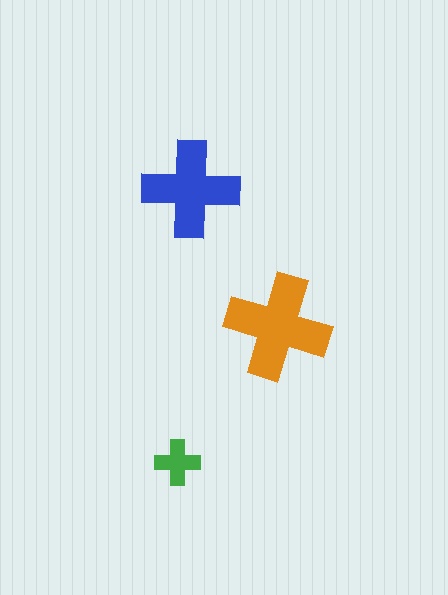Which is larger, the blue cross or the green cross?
The blue one.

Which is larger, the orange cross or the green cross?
The orange one.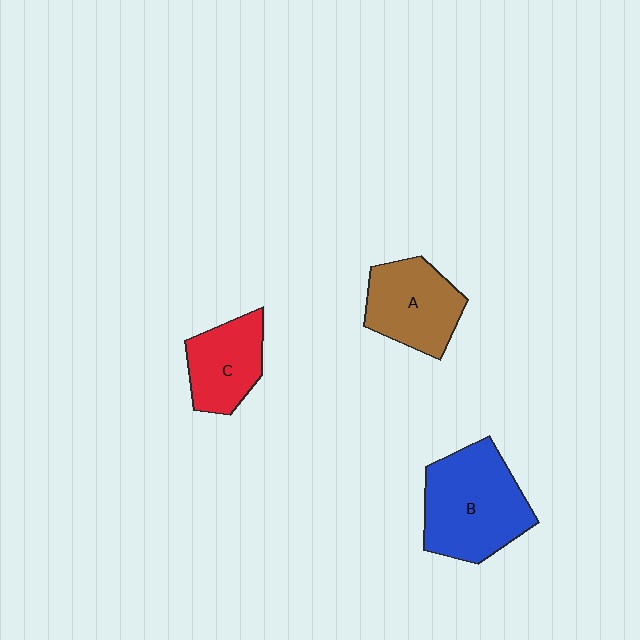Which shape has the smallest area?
Shape C (red).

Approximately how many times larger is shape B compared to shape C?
Approximately 1.6 times.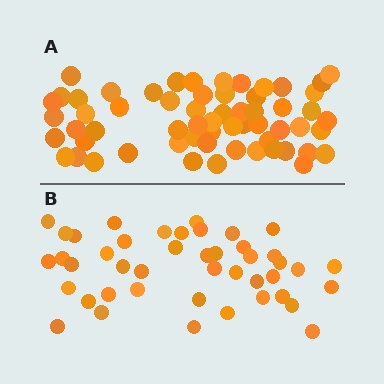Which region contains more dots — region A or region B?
Region A (the top region) has more dots.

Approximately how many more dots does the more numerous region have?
Region A has approximately 15 more dots than region B.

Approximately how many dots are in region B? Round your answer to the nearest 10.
About 40 dots. (The exact count is 44, which rounds to 40.)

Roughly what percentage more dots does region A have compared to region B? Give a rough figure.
About 35% more.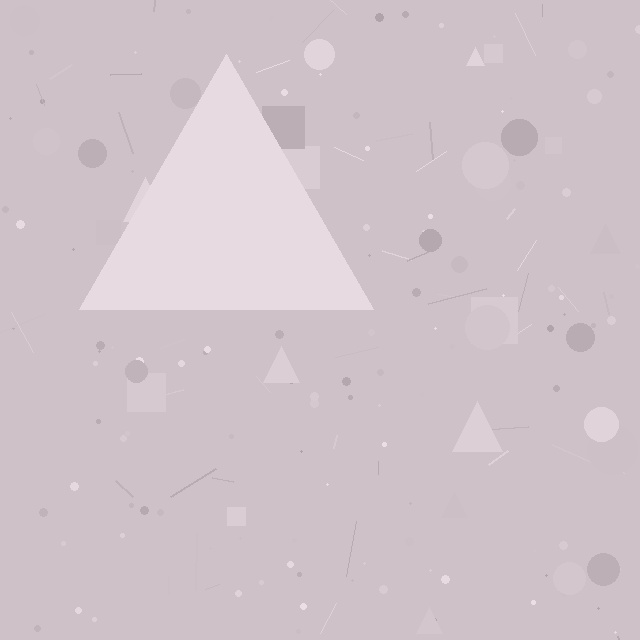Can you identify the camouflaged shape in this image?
The camouflaged shape is a triangle.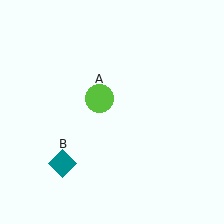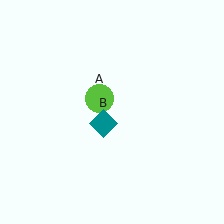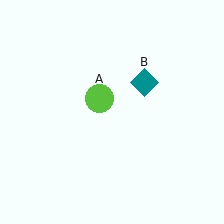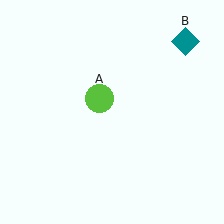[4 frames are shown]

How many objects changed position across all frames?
1 object changed position: teal diamond (object B).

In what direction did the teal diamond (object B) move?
The teal diamond (object B) moved up and to the right.